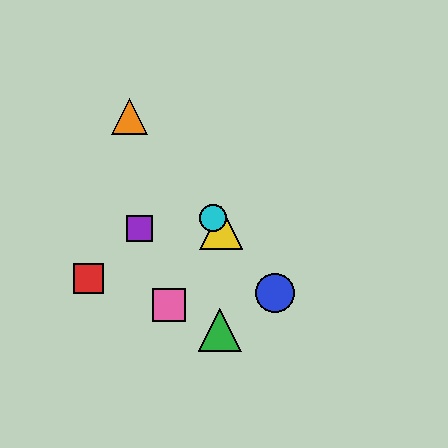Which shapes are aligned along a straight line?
The blue circle, the yellow triangle, the orange triangle, the cyan circle are aligned along a straight line.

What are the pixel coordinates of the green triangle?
The green triangle is at (220, 330).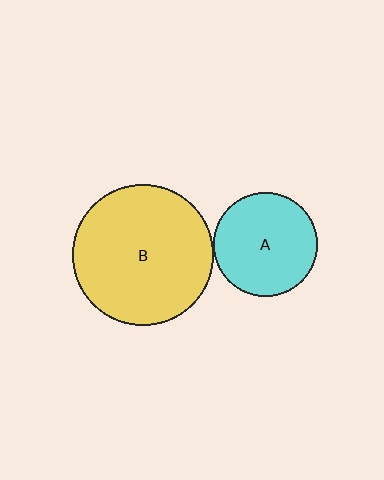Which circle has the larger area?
Circle B (yellow).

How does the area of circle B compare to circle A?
Approximately 1.8 times.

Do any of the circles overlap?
No, none of the circles overlap.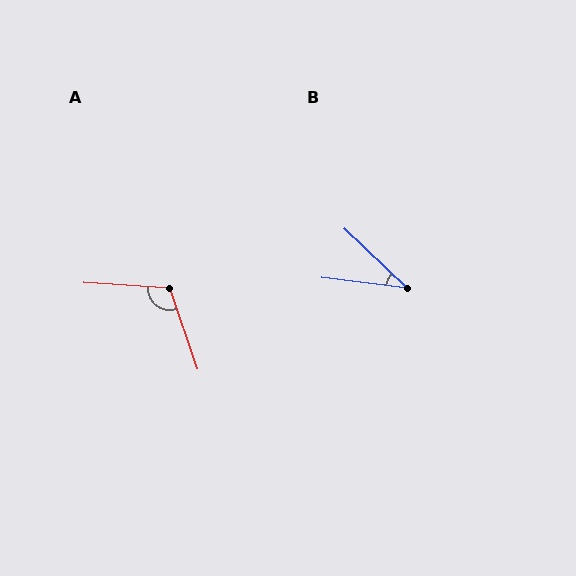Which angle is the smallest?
B, at approximately 37 degrees.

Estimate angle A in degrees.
Approximately 112 degrees.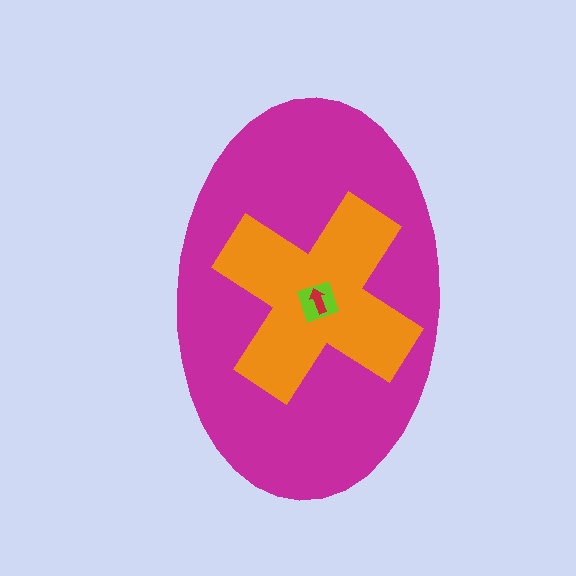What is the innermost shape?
The red arrow.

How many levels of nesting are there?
4.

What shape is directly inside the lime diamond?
The red arrow.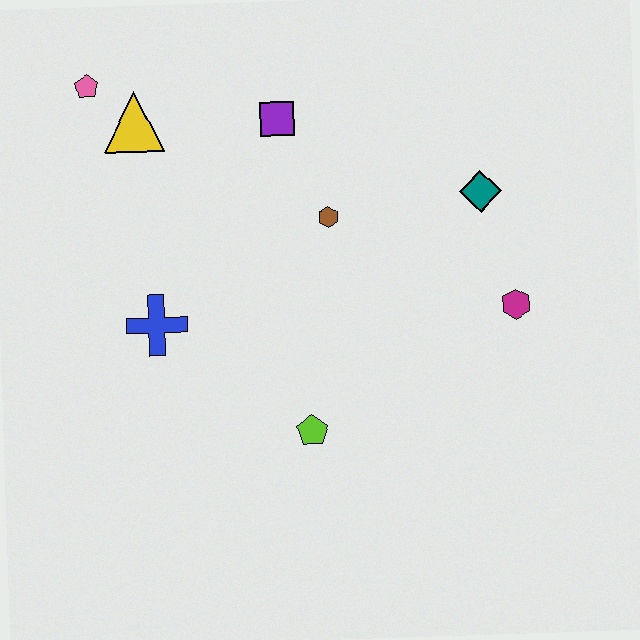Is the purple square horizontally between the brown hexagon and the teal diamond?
No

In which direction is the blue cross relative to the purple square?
The blue cross is below the purple square.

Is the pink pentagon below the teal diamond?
No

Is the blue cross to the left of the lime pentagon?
Yes